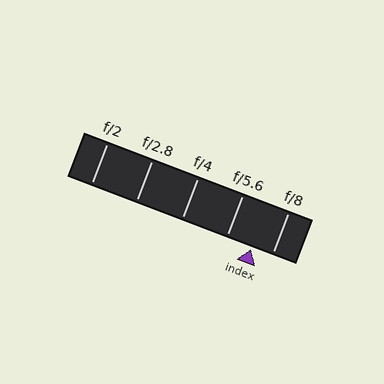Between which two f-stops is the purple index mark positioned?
The index mark is between f/5.6 and f/8.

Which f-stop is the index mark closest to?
The index mark is closest to f/8.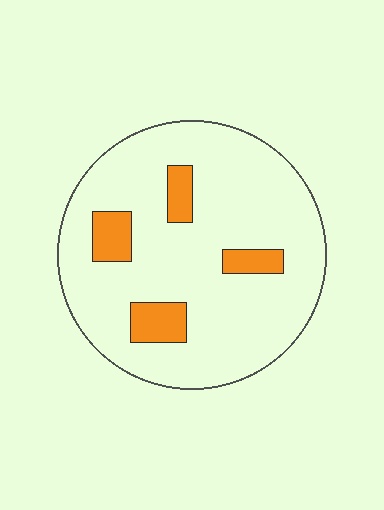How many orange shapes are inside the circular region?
4.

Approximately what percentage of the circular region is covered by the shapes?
Approximately 15%.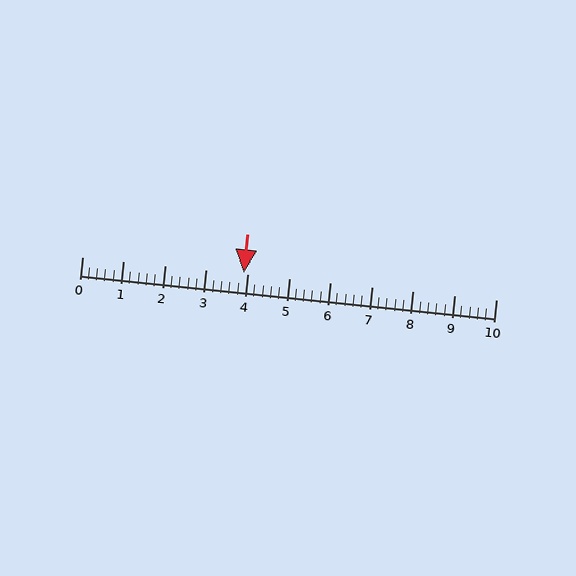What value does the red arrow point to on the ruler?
The red arrow points to approximately 3.9.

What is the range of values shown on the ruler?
The ruler shows values from 0 to 10.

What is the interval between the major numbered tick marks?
The major tick marks are spaced 1 units apart.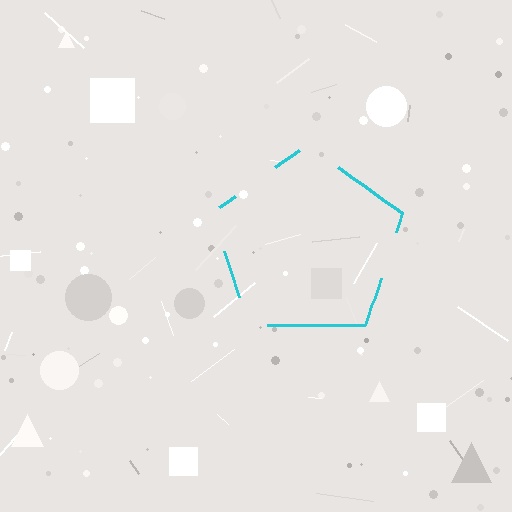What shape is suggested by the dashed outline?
The dashed outline suggests a pentagon.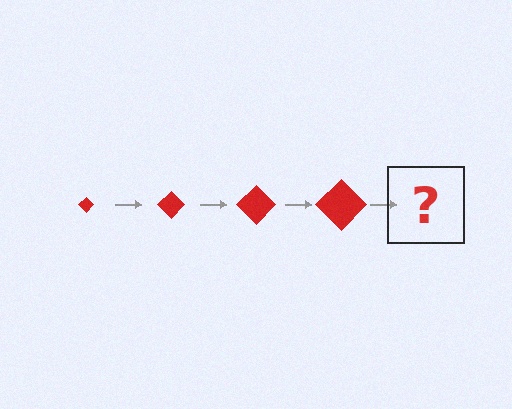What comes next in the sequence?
The next element should be a red diamond, larger than the previous one.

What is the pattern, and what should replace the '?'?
The pattern is that the diamond gets progressively larger each step. The '?' should be a red diamond, larger than the previous one.